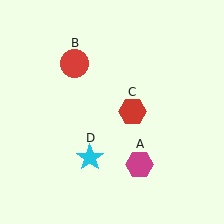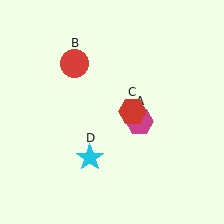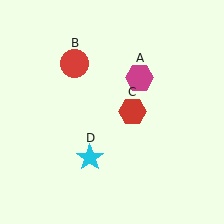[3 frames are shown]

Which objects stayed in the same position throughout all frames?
Red circle (object B) and red hexagon (object C) and cyan star (object D) remained stationary.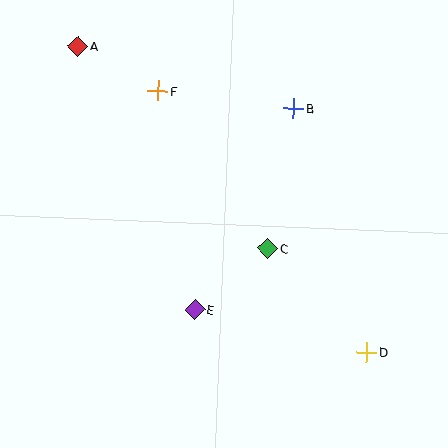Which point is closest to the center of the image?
Point C at (268, 249) is closest to the center.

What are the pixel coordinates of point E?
Point E is at (195, 309).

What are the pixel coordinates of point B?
Point B is at (294, 108).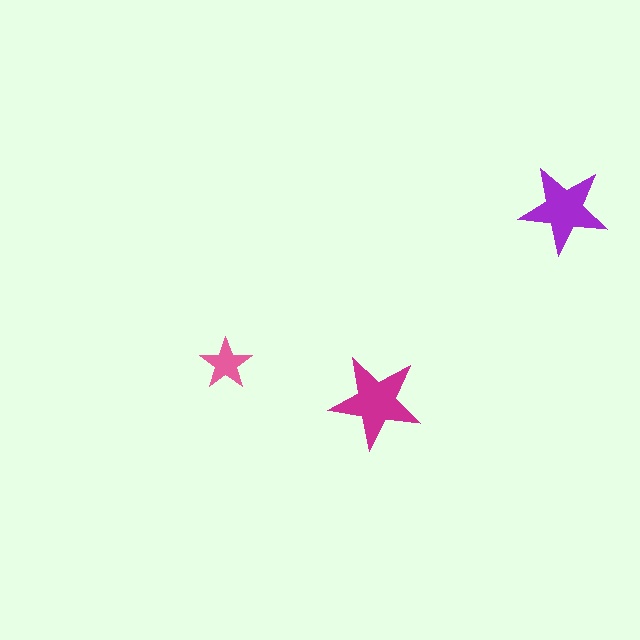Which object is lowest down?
The magenta star is bottommost.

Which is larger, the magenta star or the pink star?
The magenta one.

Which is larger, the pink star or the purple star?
The purple one.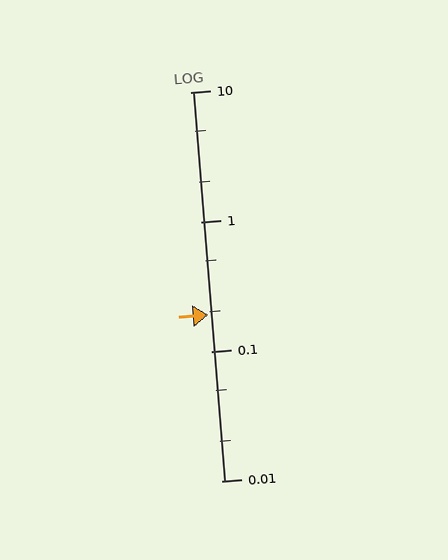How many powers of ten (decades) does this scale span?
The scale spans 3 decades, from 0.01 to 10.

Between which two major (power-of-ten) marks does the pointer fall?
The pointer is between 0.1 and 1.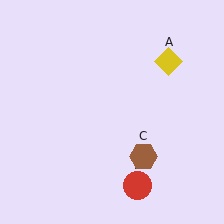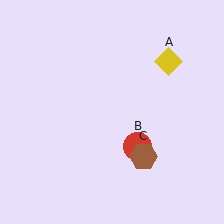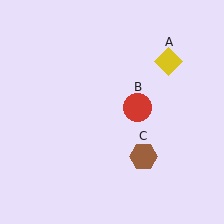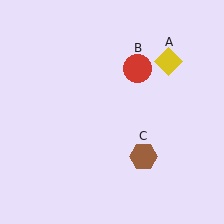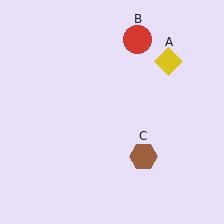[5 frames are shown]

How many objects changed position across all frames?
1 object changed position: red circle (object B).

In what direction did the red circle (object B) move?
The red circle (object B) moved up.